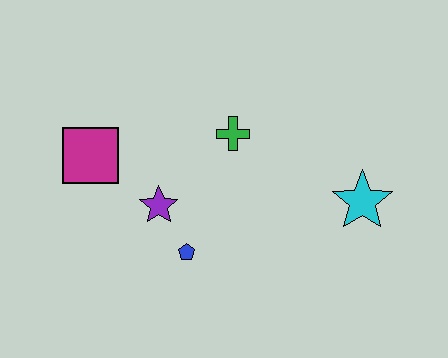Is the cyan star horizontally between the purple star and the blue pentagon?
No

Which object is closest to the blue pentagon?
The purple star is closest to the blue pentagon.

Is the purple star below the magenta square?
Yes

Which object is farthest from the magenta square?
The cyan star is farthest from the magenta square.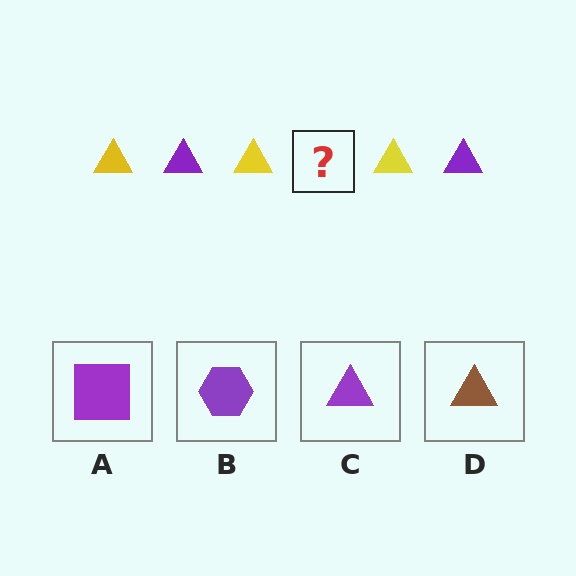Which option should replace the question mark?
Option C.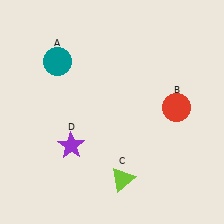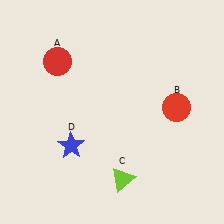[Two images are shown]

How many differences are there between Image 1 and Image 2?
There are 2 differences between the two images.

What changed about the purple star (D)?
In Image 1, D is purple. In Image 2, it changed to blue.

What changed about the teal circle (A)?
In Image 1, A is teal. In Image 2, it changed to red.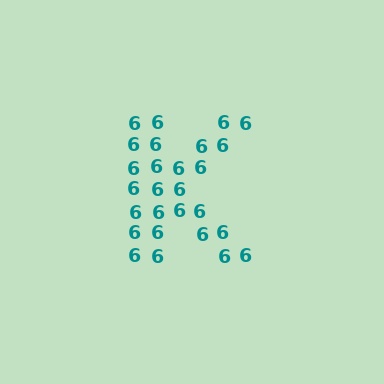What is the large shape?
The large shape is the letter K.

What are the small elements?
The small elements are digit 6's.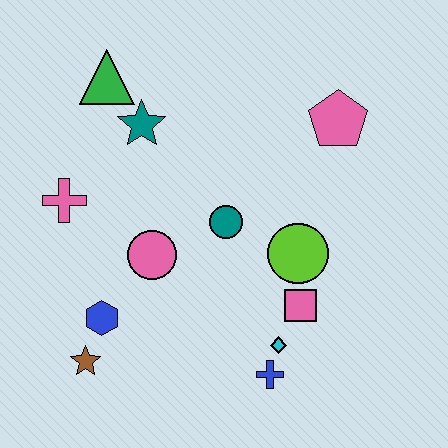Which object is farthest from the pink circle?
The pink pentagon is farthest from the pink circle.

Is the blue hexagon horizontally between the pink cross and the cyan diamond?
Yes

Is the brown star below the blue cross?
No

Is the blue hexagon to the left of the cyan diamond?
Yes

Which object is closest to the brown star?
The blue hexagon is closest to the brown star.